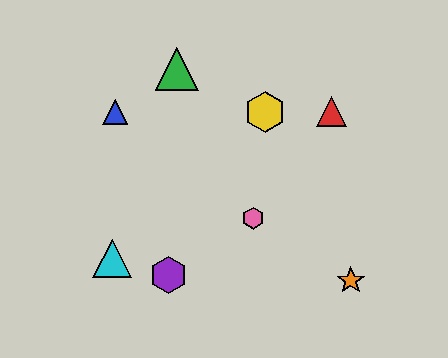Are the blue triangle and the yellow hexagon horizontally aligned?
Yes, both are at y≈112.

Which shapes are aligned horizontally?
The red triangle, the blue triangle, the yellow hexagon are aligned horizontally.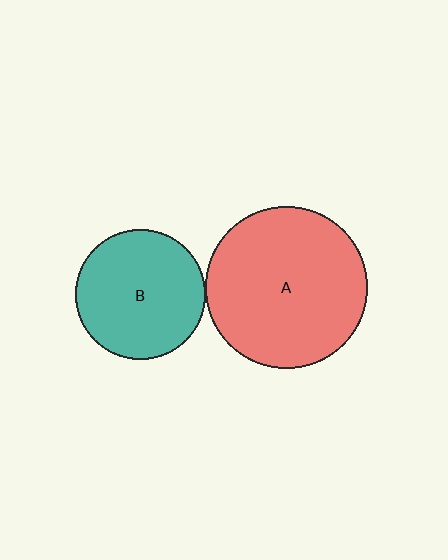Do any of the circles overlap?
No, none of the circles overlap.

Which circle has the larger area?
Circle A (red).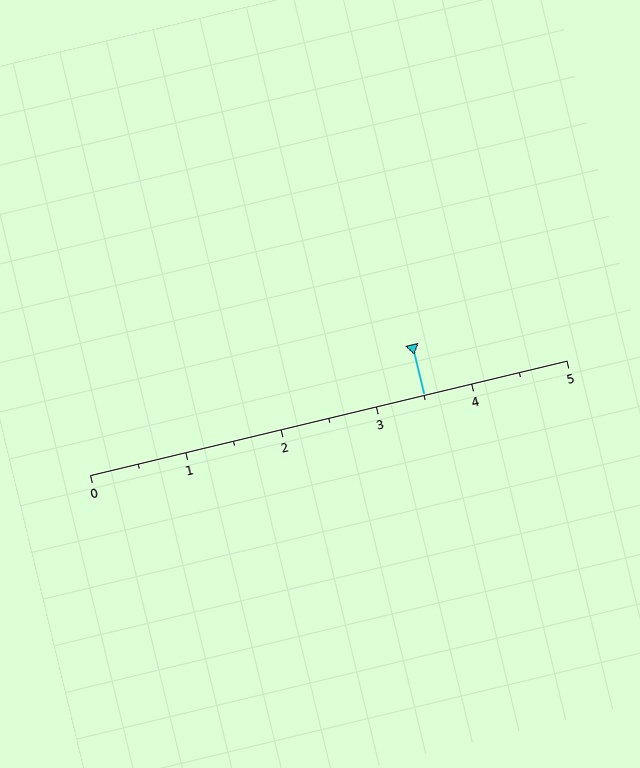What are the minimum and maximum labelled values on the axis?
The axis runs from 0 to 5.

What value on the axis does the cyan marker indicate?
The marker indicates approximately 3.5.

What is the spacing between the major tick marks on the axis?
The major ticks are spaced 1 apart.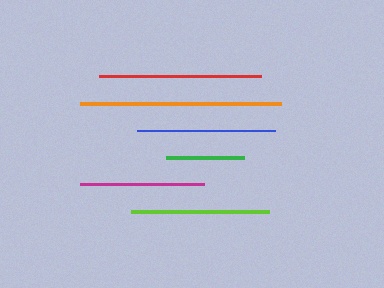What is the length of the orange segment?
The orange segment is approximately 202 pixels long.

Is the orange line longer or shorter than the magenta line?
The orange line is longer than the magenta line.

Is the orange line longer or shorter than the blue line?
The orange line is longer than the blue line.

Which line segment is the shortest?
The green line is the shortest at approximately 77 pixels.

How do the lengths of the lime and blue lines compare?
The lime and blue lines are approximately the same length.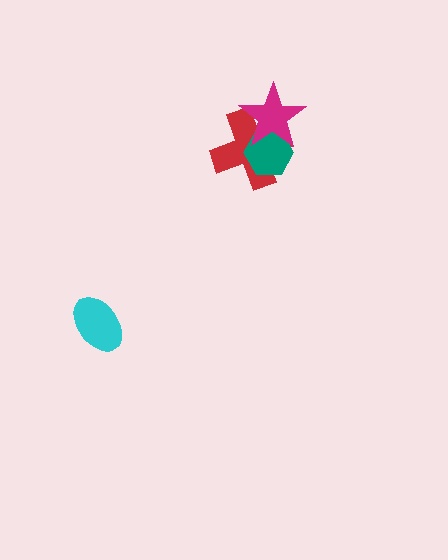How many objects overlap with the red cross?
2 objects overlap with the red cross.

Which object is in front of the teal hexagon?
The magenta star is in front of the teal hexagon.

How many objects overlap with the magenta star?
2 objects overlap with the magenta star.